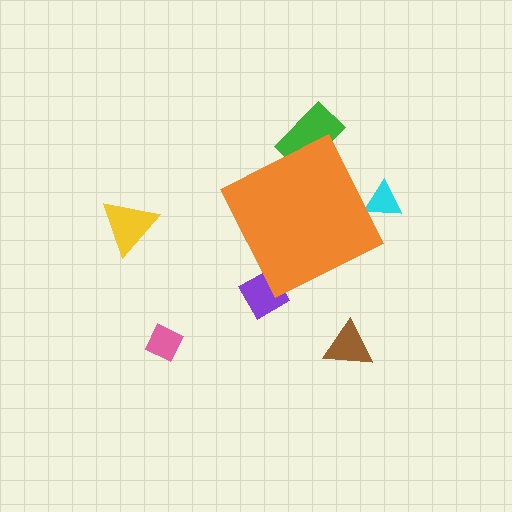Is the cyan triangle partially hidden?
Yes, the cyan triangle is partially hidden behind the orange diamond.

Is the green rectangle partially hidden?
Yes, the green rectangle is partially hidden behind the orange diamond.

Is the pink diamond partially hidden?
No, the pink diamond is fully visible.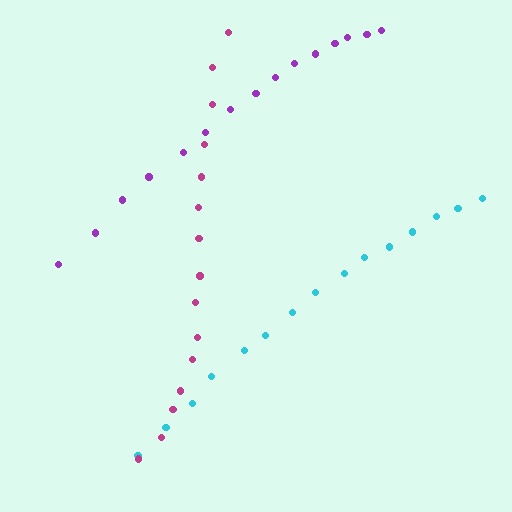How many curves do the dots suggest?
There are 3 distinct paths.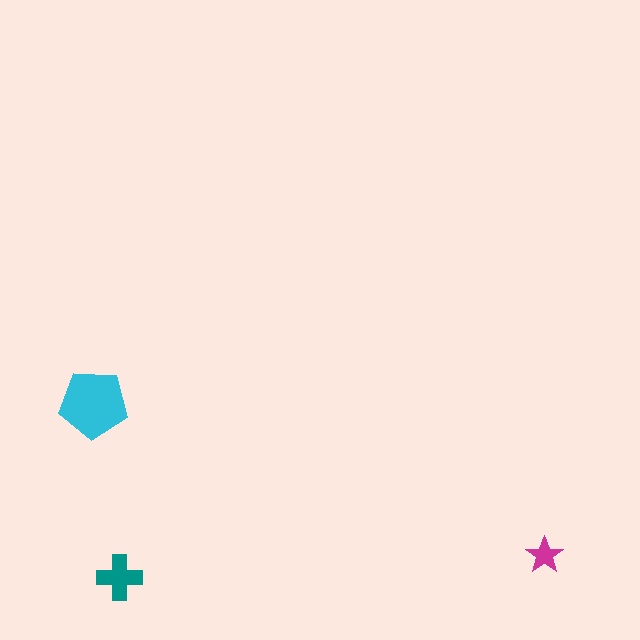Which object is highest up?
The cyan pentagon is topmost.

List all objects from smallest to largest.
The magenta star, the teal cross, the cyan pentagon.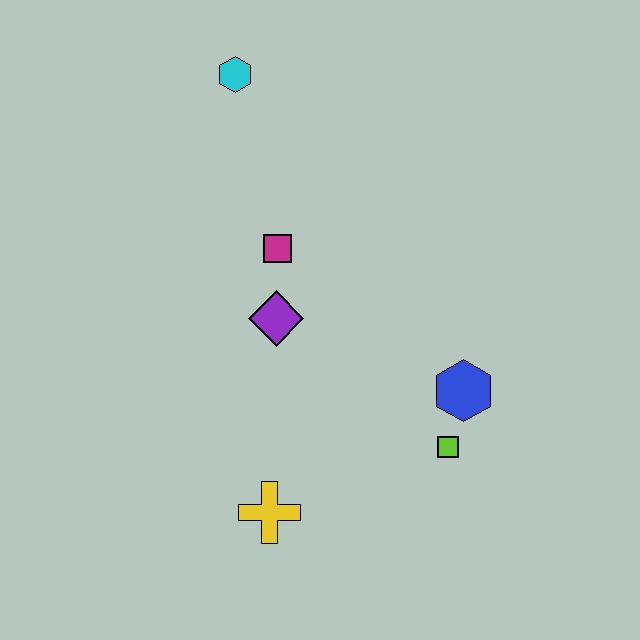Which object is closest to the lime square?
The blue hexagon is closest to the lime square.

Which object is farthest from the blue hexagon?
The cyan hexagon is farthest from the blue hexagon.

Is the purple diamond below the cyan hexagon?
Yes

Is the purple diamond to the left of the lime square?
Yes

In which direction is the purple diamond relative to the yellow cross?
The purple diamond is above the yellow cross.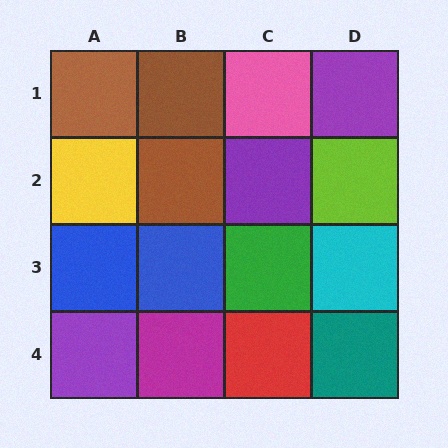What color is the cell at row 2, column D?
Lime.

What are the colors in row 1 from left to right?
Brown, brown, pink, purple.